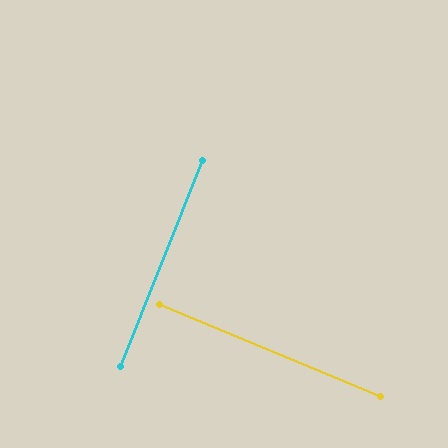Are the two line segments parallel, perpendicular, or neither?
Perpendicular — they meet at approximately 89°.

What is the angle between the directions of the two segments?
Approximately 89 degrees.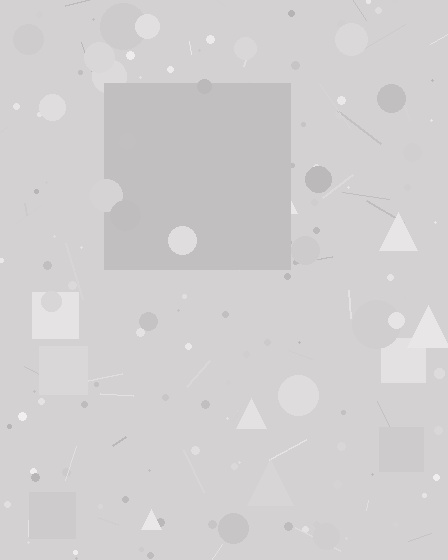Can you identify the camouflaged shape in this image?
The camouflaged shape is a square.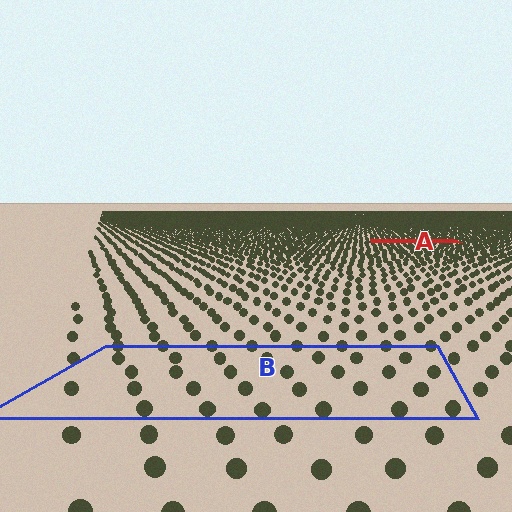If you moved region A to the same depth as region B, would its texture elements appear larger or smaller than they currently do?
They would appear larger. At a closer depth, the same texture elements are projected at a bigger on-screen size.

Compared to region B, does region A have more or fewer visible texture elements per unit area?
Region A has more texture elements per unit area — they are packed more densely because it is farther away.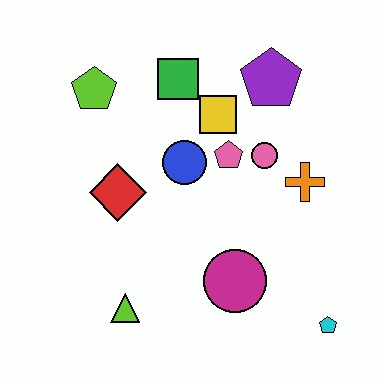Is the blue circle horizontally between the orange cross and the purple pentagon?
No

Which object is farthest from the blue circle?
The cyan pentagon is farthest from the blue circle.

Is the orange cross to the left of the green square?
No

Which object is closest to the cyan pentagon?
The magenta circle is closest to the cyan pentagon.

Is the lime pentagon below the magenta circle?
No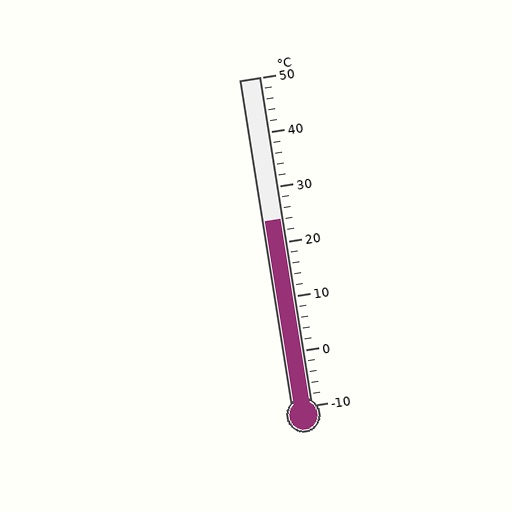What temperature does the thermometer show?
The thermometer shows approximately 24°C.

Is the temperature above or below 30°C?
The temperature is below 30°C.